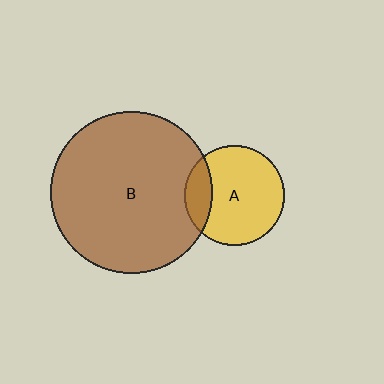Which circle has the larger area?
Circle B (brown).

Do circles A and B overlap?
Yes.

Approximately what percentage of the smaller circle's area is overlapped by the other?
Approximately 20%.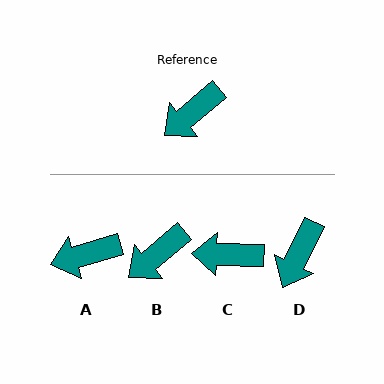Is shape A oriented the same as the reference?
No, it is off by about 24 degrees.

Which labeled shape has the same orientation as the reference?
B.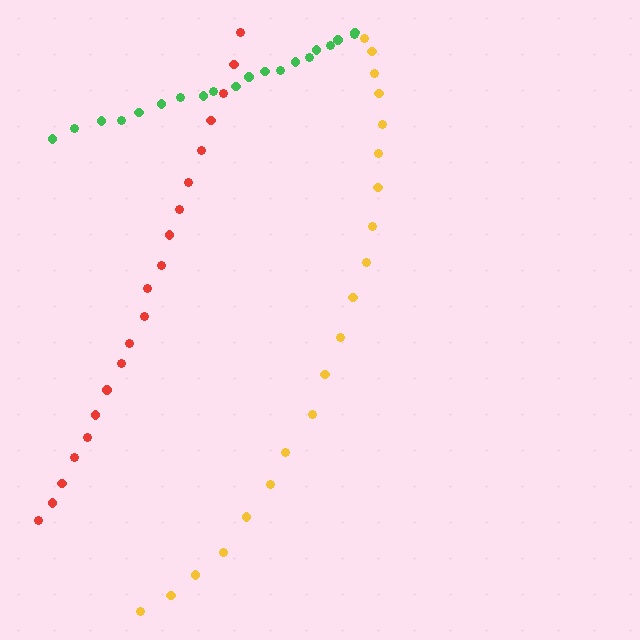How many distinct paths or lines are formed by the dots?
There are 3 distinct paths.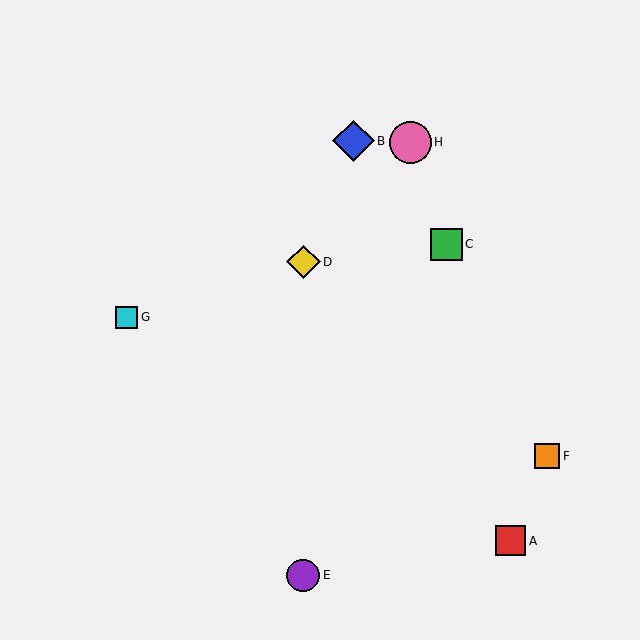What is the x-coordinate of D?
Object D is at x≈303.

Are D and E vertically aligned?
Yes, both are at x≈303.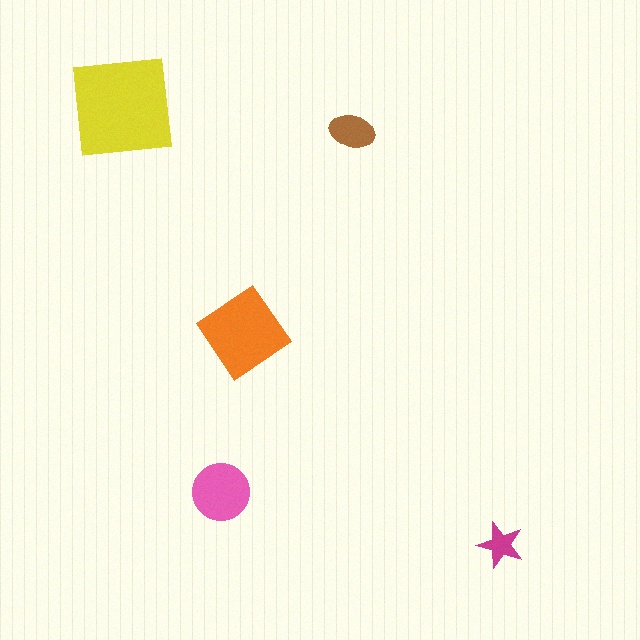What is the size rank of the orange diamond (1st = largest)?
2nd.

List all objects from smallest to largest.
The magenta star, the brown ellipse, the pink circle, the orange diamond, the yellow square.